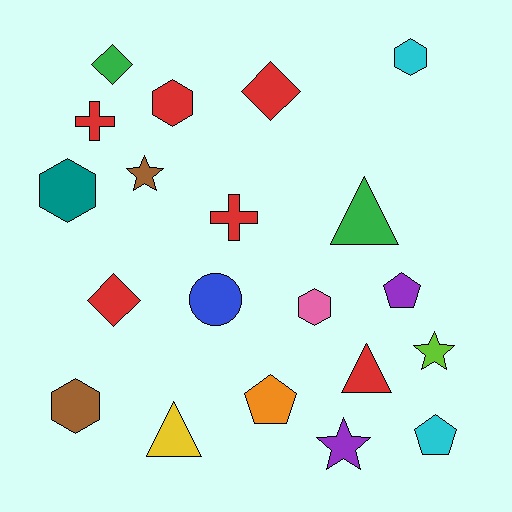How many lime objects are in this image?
There is 1 lime object.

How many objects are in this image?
There are 20 objects.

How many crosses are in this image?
There are 2 crosses.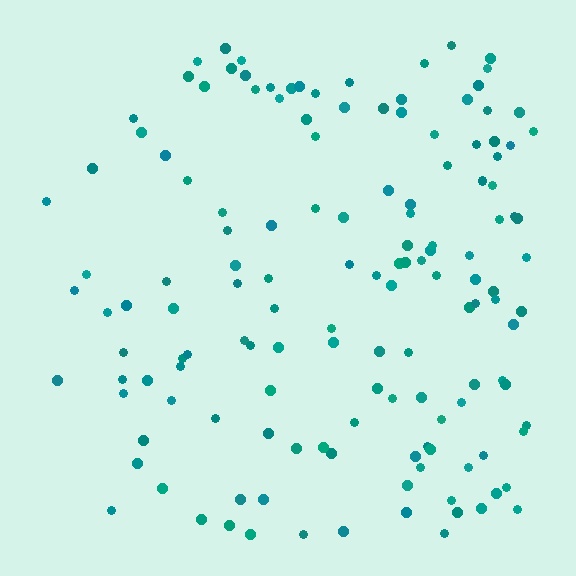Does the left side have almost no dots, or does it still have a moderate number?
Still a moderate number, just noticeably fewer than the right.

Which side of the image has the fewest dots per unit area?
The left.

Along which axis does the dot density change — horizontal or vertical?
Horizontal.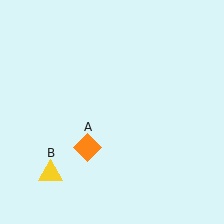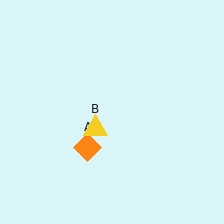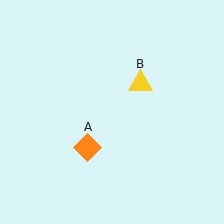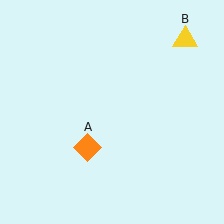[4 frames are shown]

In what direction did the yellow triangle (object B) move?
The yellow triangle (object B) moved up and to the right.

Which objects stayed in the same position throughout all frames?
Orange diamond (object A) remained stationary.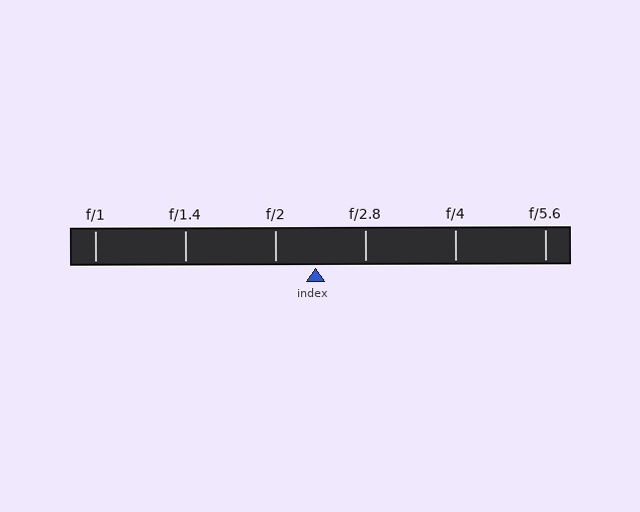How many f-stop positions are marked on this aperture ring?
There are 6 f-stop positions marked.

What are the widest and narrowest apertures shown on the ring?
The widest aperture shown is f/1 and the narrowest is f/5.6.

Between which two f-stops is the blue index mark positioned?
The index mark is between f/2 and f/2.8.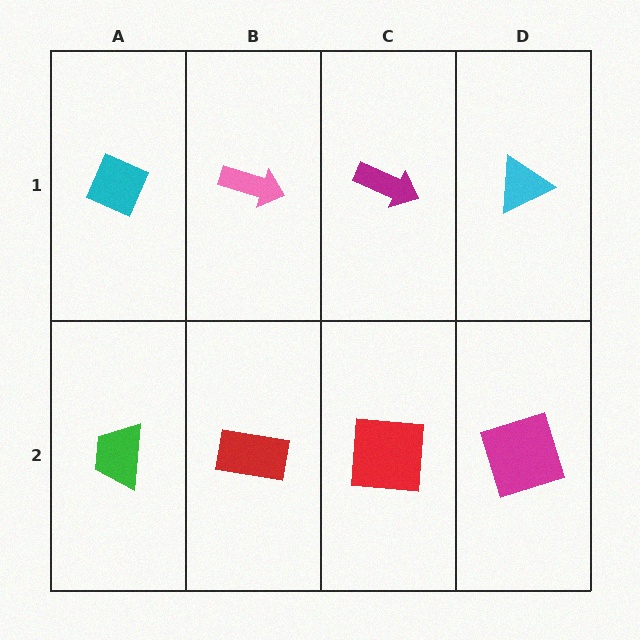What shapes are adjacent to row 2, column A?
A cyan diamond (row 1, column A), a red rectangle (row 2, column B).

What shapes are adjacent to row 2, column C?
A magenta arrow (row 1, column C), a red rectangle (row 2, column B), a magenta square (row 2, column D).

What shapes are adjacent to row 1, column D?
A magenta square (row 2, column D), a magenta arrow (row 1, column C).